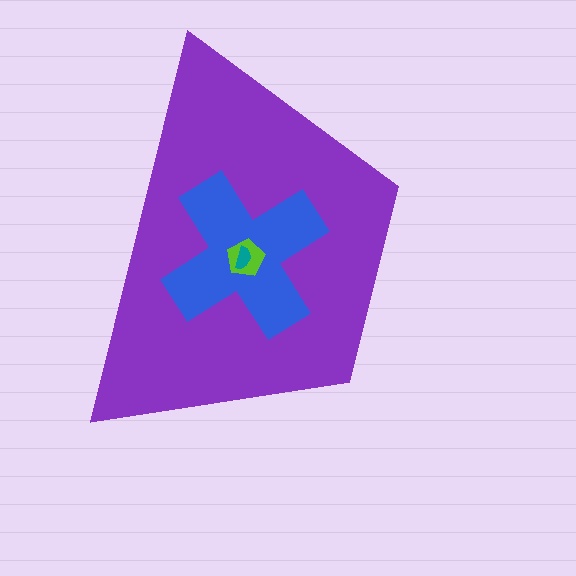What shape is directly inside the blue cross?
The lime pentagon.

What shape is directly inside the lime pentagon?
The teal semicircle.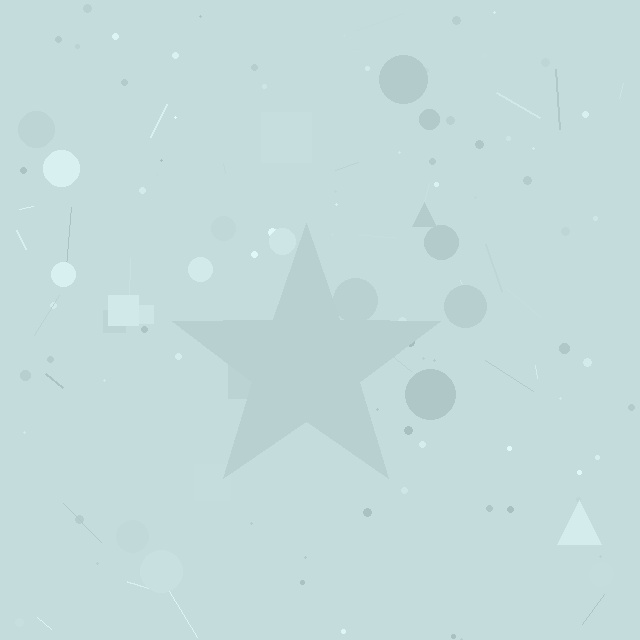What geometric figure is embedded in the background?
A star is embedded in the background.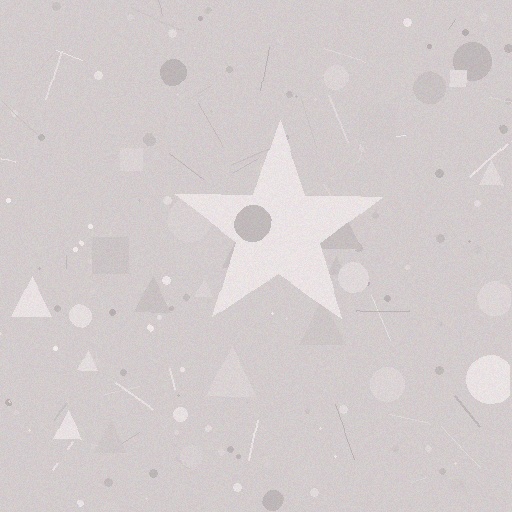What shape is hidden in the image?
A star is hidden in the image.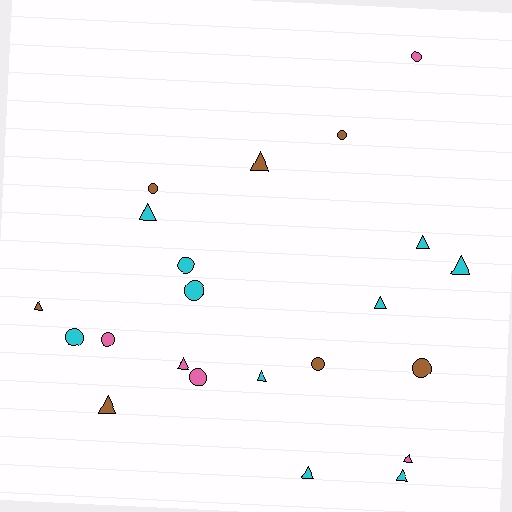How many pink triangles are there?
There are 2 pink triangles.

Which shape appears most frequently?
Triangle, with 12 objects.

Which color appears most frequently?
Cyan, with 10 objects.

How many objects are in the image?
There are 22 objects.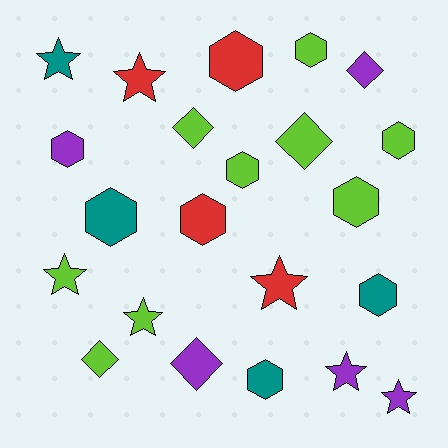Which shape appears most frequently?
Hexagon, with 10 objects.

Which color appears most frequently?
Lime, with 9 objects.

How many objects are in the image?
There are 22 objects.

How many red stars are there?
There are 2 red stars.